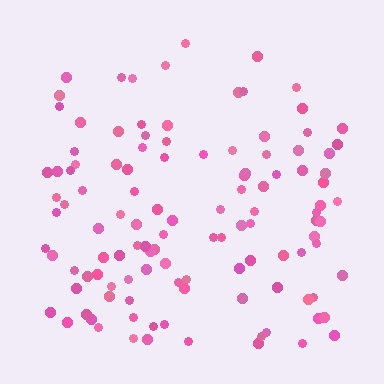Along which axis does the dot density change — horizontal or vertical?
Vertical.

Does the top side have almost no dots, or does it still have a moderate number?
Still a moderate number, just noticeably fewer than the bottom.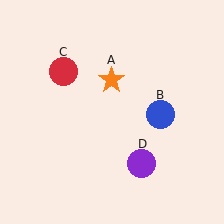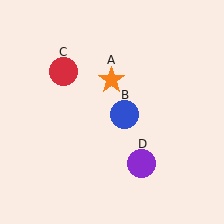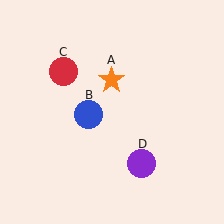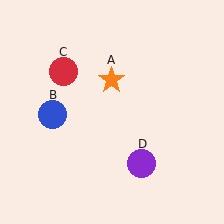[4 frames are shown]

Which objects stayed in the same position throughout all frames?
Orange star (object A) and red circle (object C) and purple circle (object D) remained stationary.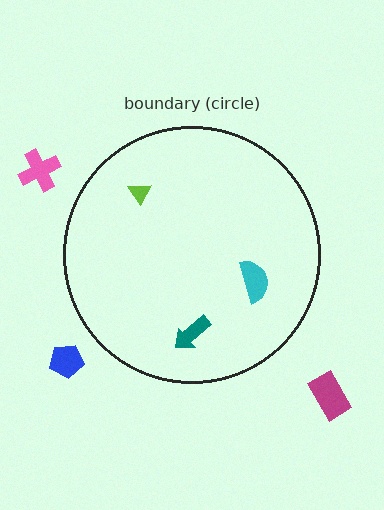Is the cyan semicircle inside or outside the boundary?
Inside.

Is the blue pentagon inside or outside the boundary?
Outside.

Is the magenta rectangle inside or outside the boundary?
Outside.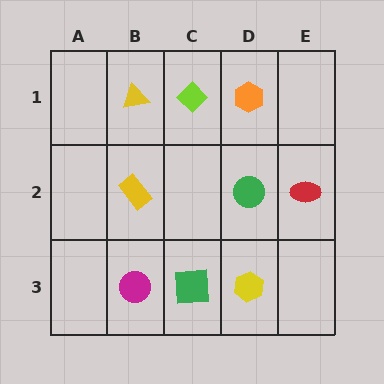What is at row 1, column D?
An orange hexagon.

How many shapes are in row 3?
3 shapes.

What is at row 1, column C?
A lime diamond.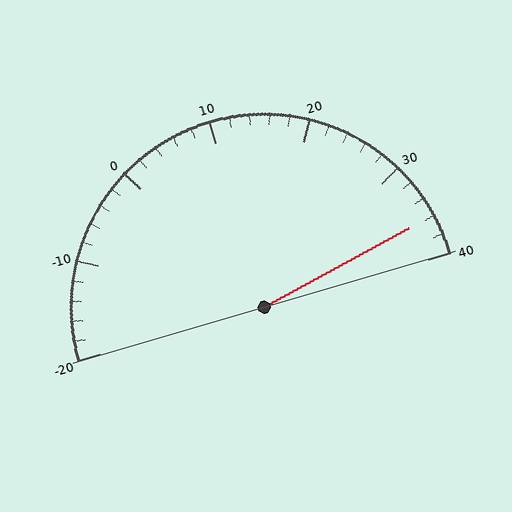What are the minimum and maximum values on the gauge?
The gauge ranges from -20 to 40.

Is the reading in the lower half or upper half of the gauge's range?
The reading is in the upper half of the range (-20 to 40).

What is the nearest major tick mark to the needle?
The nearest major tick mark is 40.